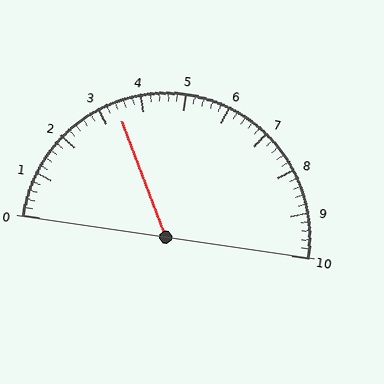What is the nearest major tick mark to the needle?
The nearest major tick mark is 3.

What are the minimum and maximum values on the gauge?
The gauge ranges from 0 to 10.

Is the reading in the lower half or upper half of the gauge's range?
The reading is in the lower half of the range (0 to 10).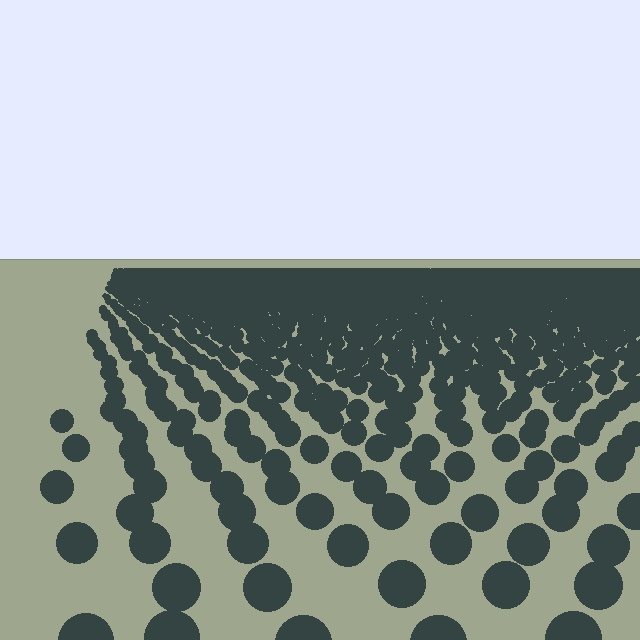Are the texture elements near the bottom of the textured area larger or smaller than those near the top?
Larger. Near the bottom, elements are closer to the viewer and appear at a bigger on-screen size.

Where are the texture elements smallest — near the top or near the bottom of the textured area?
Near the top.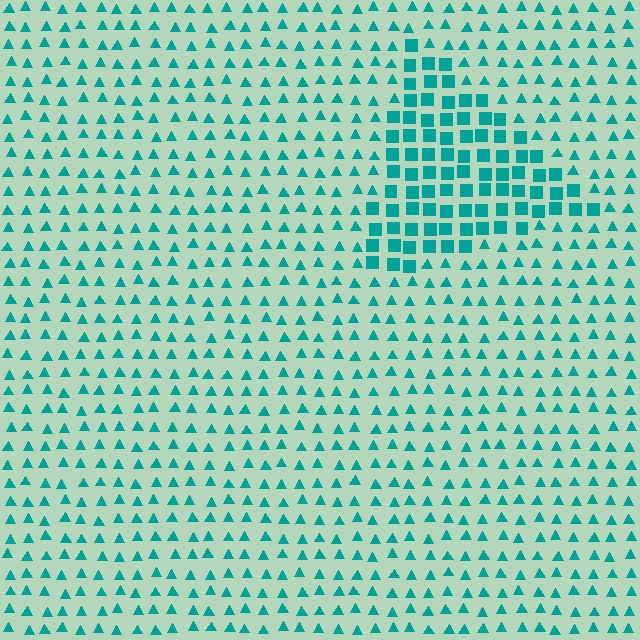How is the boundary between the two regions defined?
The boundary is defined by a change in element shape: squares inside vs. triangles outside. All elements share the same color and spacing.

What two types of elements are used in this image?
The image uses squares inside the triangle region and triangles outside it.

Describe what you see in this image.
The image is filled with small teal elements arranged in a uniform grid. A triangle-shaped region contains squares, while the surrounding area contains triangles. The boundary is defined purely by the change in element shape.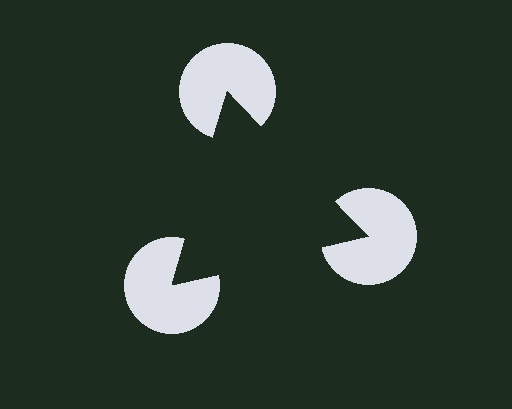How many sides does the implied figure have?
3 sides.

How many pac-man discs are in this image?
There are 3 — one at each vertex of the illusory triangle.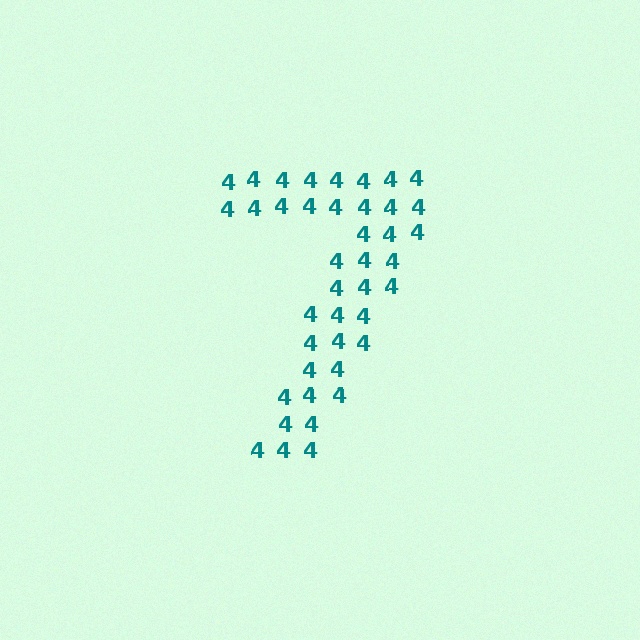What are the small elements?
The small elements are digit 4's.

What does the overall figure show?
The overall figure shows the digit 7.